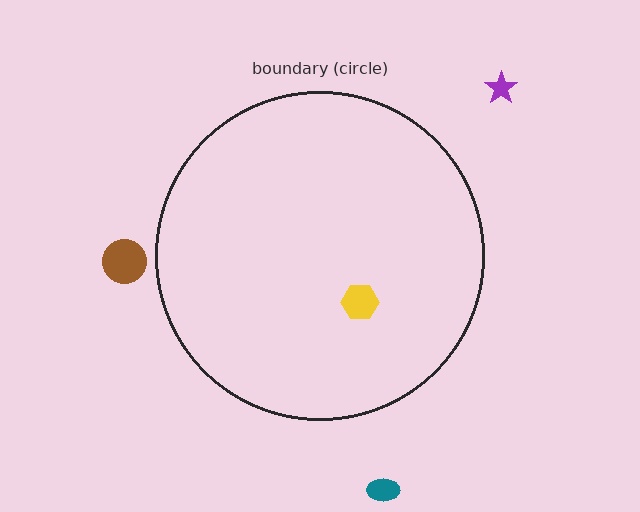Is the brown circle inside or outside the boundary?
Outside.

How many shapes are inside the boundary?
1 inside, 3 outside.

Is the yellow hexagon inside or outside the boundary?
Inside.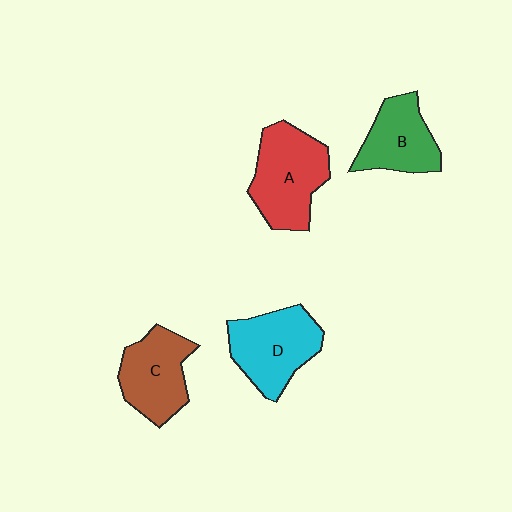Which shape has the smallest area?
Shape B (green).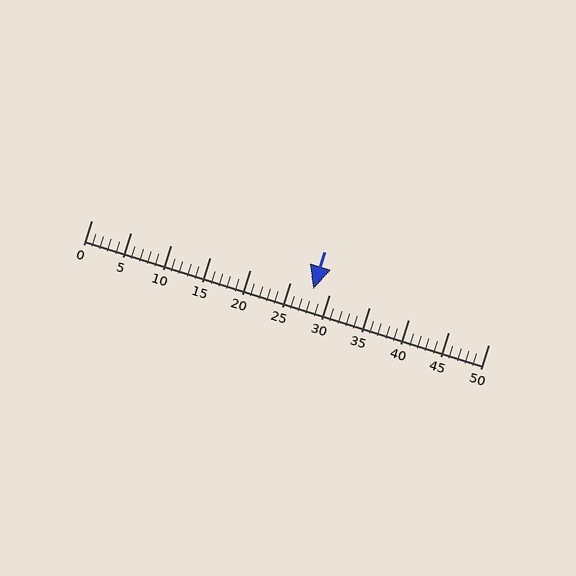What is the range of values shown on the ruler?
The ruler shows values from 0 to 50.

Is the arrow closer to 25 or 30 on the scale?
The arrow is closer to 30.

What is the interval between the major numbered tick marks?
The major tick marks are spaced 5 units apart.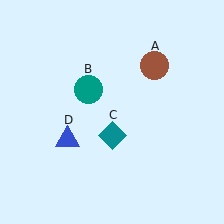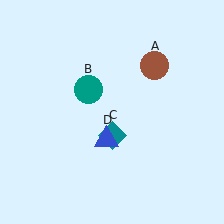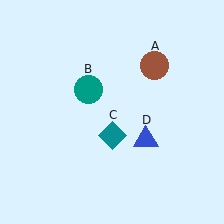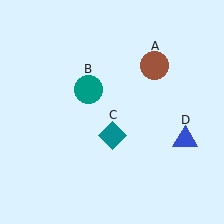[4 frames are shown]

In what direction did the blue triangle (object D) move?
The blue triangle (object D) moved right.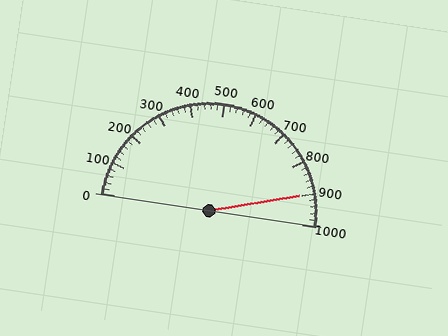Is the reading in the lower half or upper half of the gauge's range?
The reading is in the upper half of the range (0 to 1000).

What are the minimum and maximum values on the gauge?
The gauge ranges from 0 to 1000.